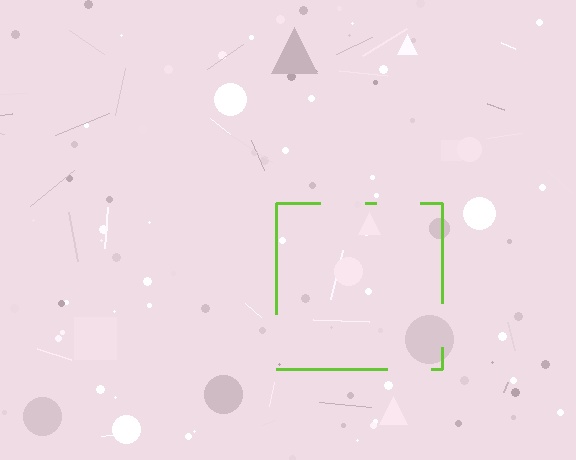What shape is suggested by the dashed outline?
The dashed outline suggests a square.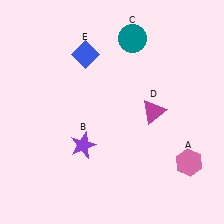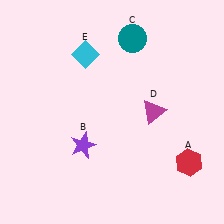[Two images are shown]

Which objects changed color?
A changed from pink to red. E changed from blue to cyan.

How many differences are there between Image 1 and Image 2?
There are 2 differences between the two images.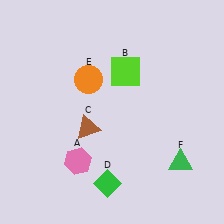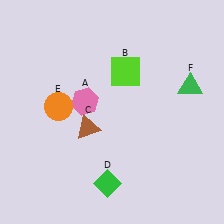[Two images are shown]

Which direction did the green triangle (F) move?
The green triangle (F) moved up.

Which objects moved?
The objects that moved are: the pink hexagon (A), the orange circle (E), the green triangle (F).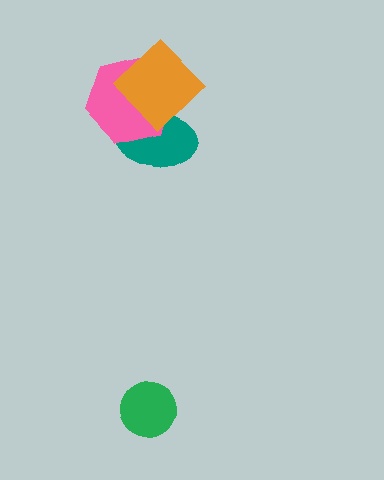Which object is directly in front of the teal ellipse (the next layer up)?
The pink hexagon is directly in front of the teal ellipse.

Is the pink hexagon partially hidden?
Yes, it is partially covered by another shape.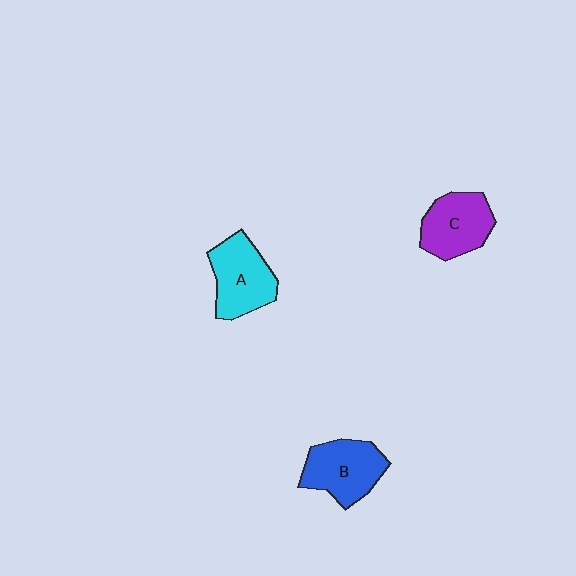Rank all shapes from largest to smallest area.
From largest to smallest: B (blue), A (cyan), C (purple).